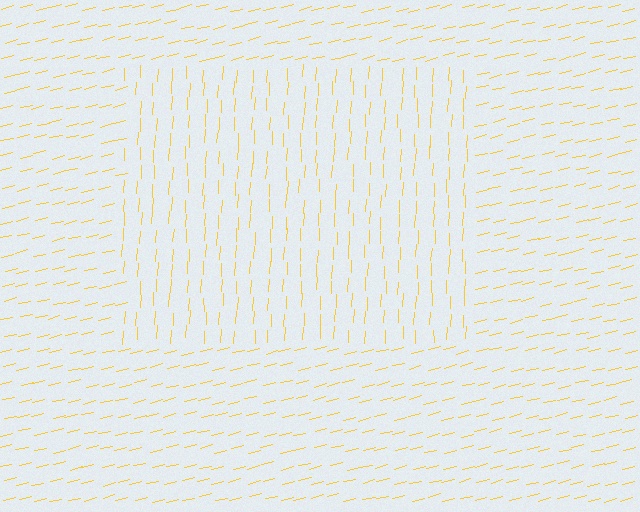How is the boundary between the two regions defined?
The boundary is defined purely by a change in line orientation (approximately 74 degrees difference). All lines are the same color and thickness.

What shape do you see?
I see a rectangle.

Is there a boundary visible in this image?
Yes, there is a texture boundary formed by a change in line orientation.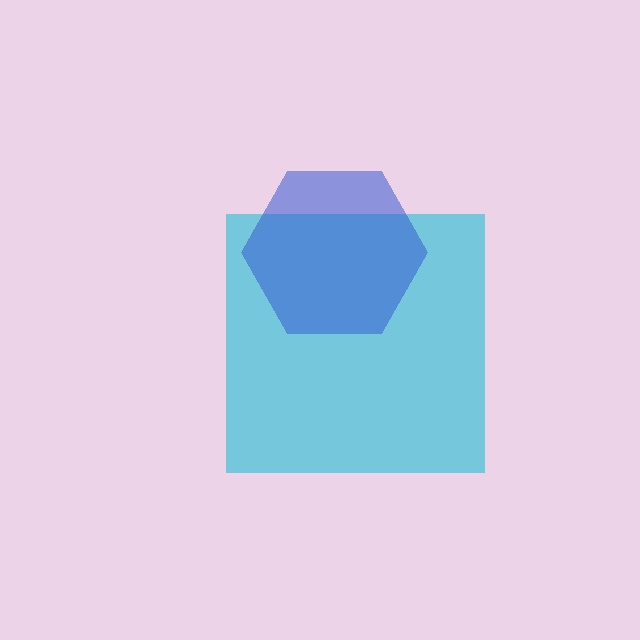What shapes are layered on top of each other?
The layered shapes are: a cyan square, a blue hexagon.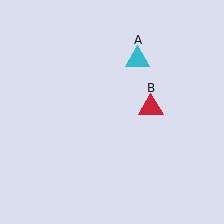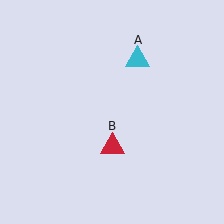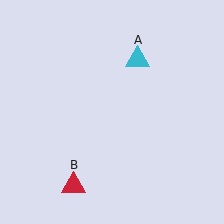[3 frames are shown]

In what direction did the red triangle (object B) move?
The red triangle (object B) moved down and to the left.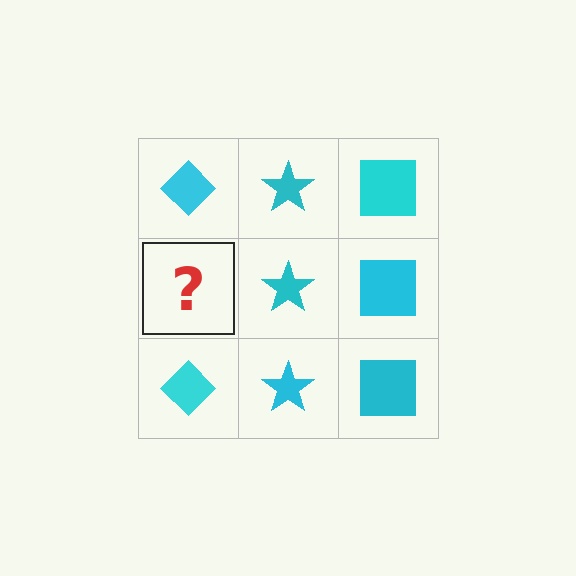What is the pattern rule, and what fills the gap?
The rule is that each column has a consistent shape. The gap should be filled with a cyan diamond.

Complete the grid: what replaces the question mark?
The question mark should be replaced with a cyan diamond.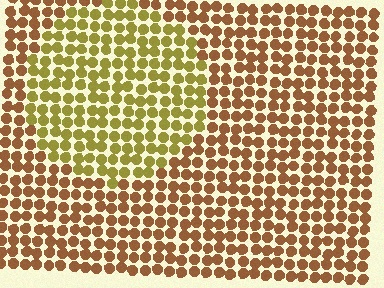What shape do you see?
I see a circle.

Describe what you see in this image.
The image is filled with small brown elements in a uniform arrangement. A circle-shaped region is visible where the elements are tinted to a slightly different hue, forming a subtle color boundary.